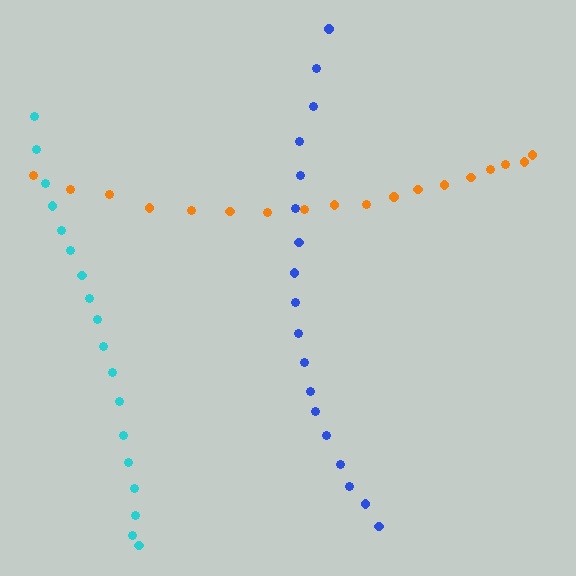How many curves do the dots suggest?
There are 3 distinct paths.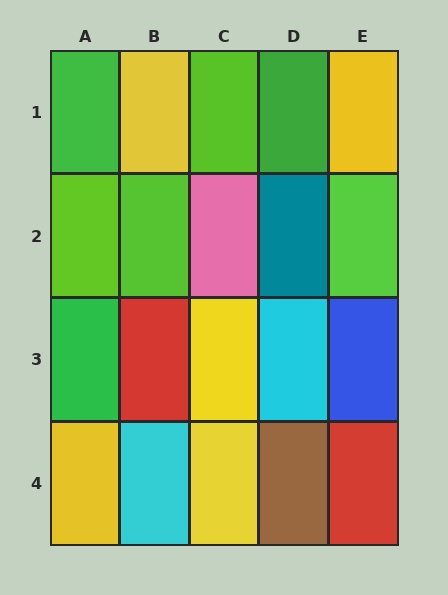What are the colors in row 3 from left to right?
Green, red, yellow, cyan, blue.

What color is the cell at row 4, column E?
Red.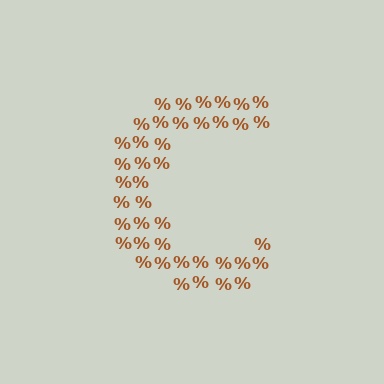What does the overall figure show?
The overall figure shows the letter C.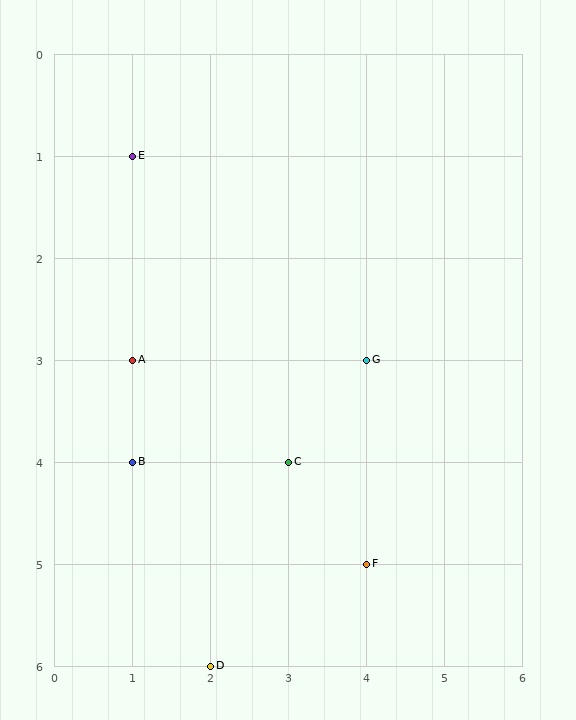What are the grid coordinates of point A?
Point A is at grid coordinates (1, 3).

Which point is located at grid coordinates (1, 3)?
Point A is at (1, 3).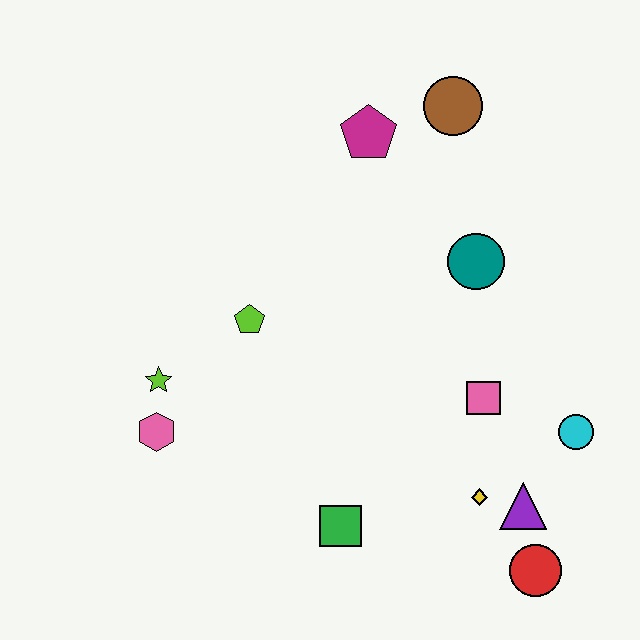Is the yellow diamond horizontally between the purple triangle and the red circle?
No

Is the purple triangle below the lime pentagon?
Yes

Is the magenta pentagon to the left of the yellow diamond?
Yes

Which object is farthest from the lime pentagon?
The red circle is farthest from the lime pentagon.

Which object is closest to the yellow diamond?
The purple triangle is closest to the yellow diamond.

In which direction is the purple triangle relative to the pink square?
The purple triangle is below the pink square.